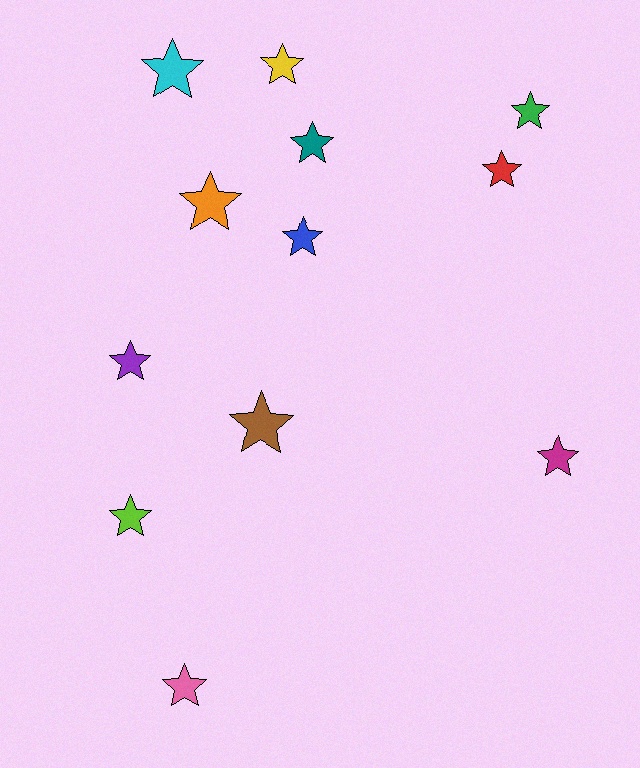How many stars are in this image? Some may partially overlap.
There are 12 stars.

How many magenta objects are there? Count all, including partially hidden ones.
There is 1 magenta object.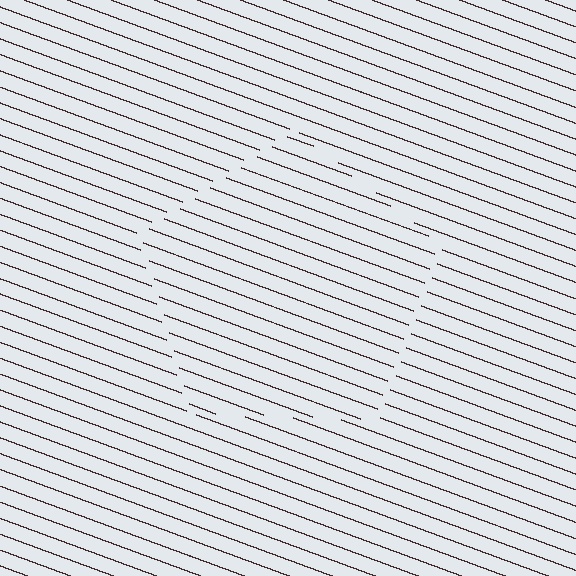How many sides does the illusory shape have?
5 sides — the line-ends trace a pentagon.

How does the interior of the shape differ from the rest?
The interior of the shape contains the same grating, shifted by half a period — the contour is defined by the phase discontinuity where line-ends from the inner and outer gratings abut.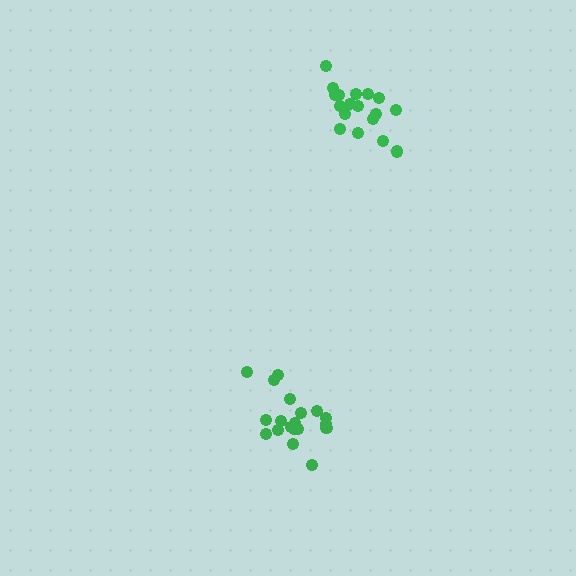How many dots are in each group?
Group 1: 18 dots, Group 2: 19 dots (37 total).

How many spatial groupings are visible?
There are 2 spatial groupings.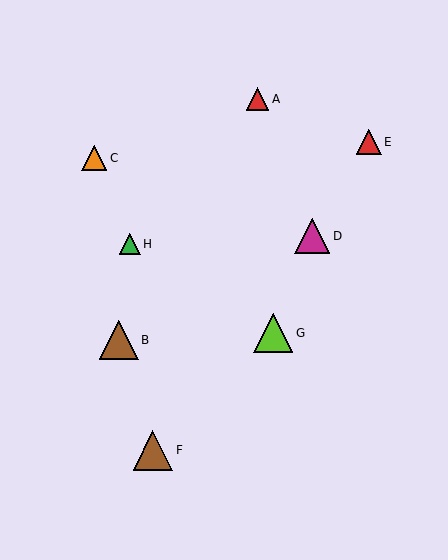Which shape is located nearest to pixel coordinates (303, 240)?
The magenta triangle (labeled D) at (312, 236) is nearest to that location.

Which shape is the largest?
The brown triangle (labeled F) is the largest.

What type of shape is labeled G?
Shape G is a lime triangle.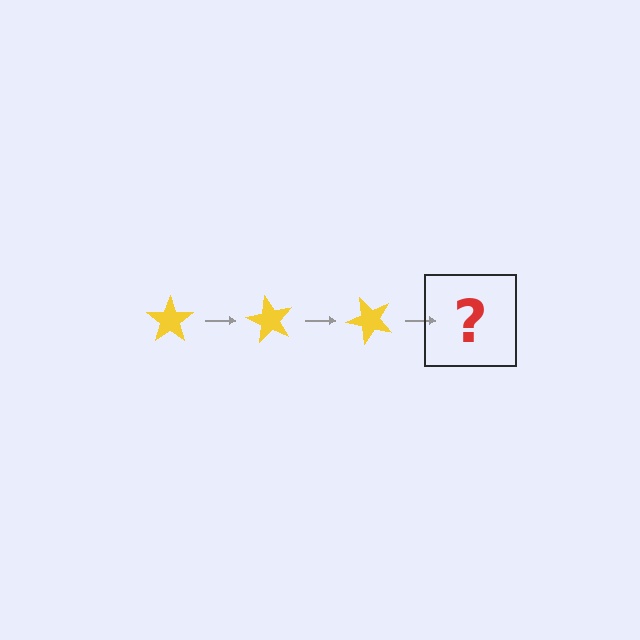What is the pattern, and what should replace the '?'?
The pattern is that the star rotates 60 degrees each step. The '?' should be a yellow star rotated 180 degrees.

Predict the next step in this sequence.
The next step is a yellow star rotated 180 degrees.